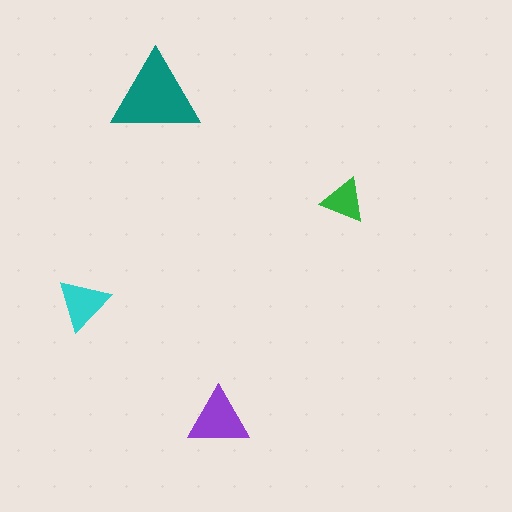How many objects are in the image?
There are 4 objects in the image.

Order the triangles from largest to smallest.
the teal one, the purple one, the cyan one, the green one.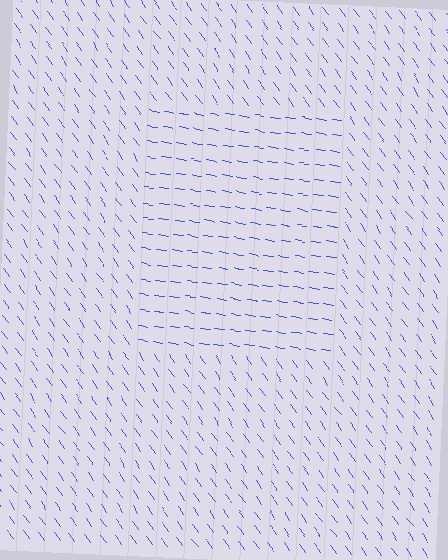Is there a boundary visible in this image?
Yes, there is a texture boundary formed by a change in line orientation.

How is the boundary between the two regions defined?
The boundary is defined purely by a change in line orientation (approximately 45 degrees difference). All lines are the same color and thickness.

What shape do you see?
I see a rectangle.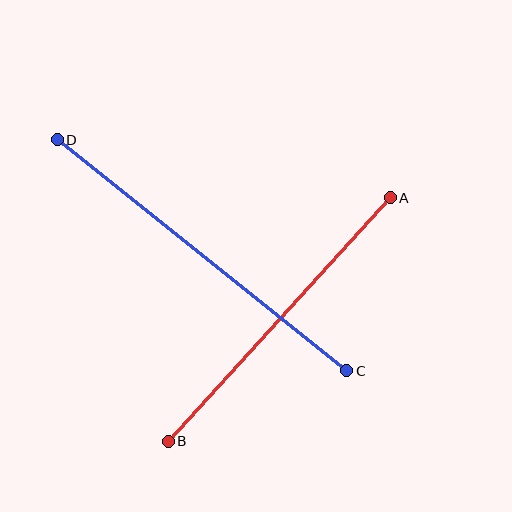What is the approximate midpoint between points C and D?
The midpoint is at approximately (202, 255) pixels.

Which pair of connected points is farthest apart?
Points C and D are farthest apart.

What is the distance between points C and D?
The distance is approximately 370 pixels.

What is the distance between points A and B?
The distance is approximately 329 pixels.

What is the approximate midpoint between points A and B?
The midpoint is at approximately (279, 319) pixels.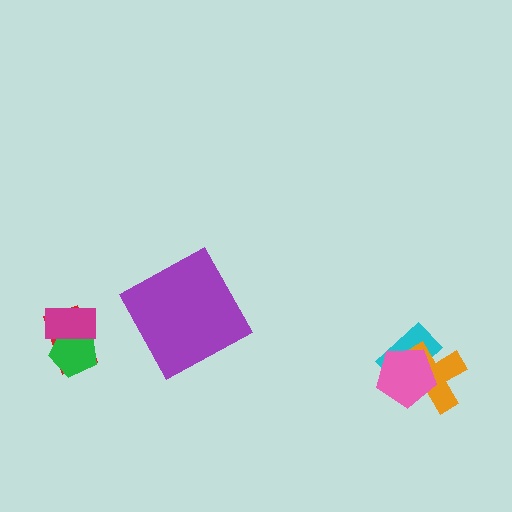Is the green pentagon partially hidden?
Yes, it is partially covered by another shape.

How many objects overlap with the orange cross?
2 objects overlap with the orange cross.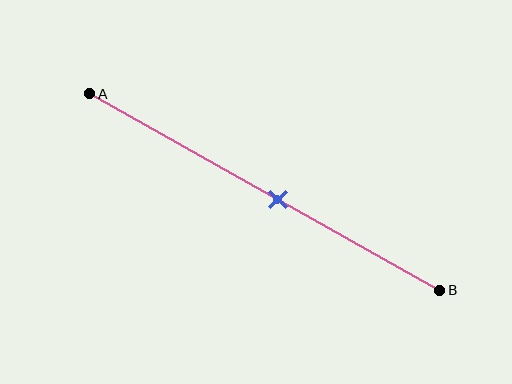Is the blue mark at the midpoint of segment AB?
No, the mark is at about 55% from A, not at the 50% midpoint.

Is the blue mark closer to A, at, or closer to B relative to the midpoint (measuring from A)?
The blue mark is closer to point B than the midpoint of segment AB.